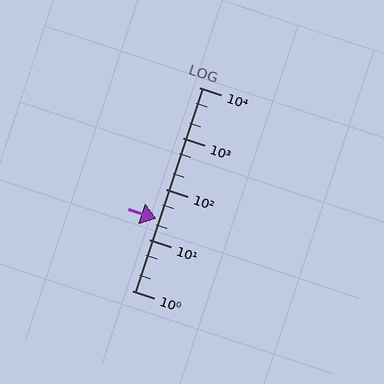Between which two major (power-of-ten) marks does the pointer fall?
The pointer is between 10 and 100.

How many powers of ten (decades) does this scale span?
The scale spans 4 decades, from 1 to 10000.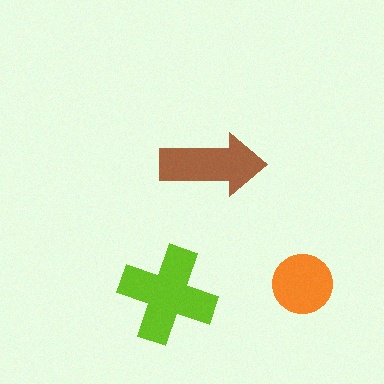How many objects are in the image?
There are 3 objects in the image.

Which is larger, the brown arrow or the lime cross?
The lime cross.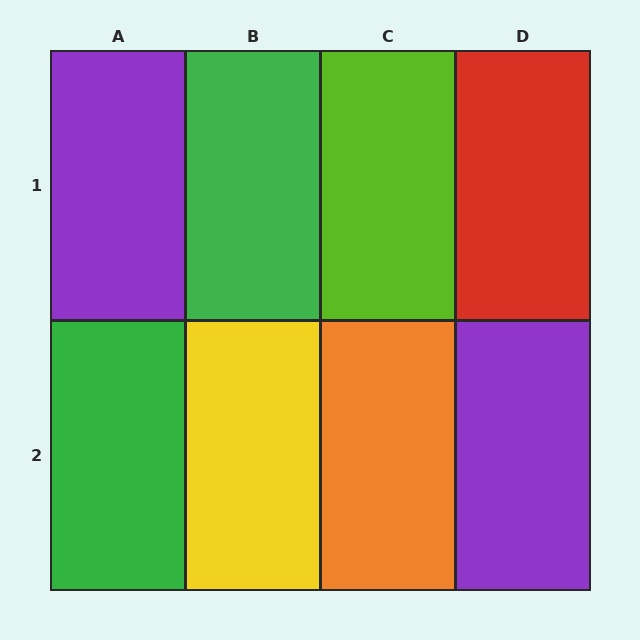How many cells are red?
1 cell is red.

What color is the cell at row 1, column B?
Green.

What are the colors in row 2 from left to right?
Green, yellow, orange, purple.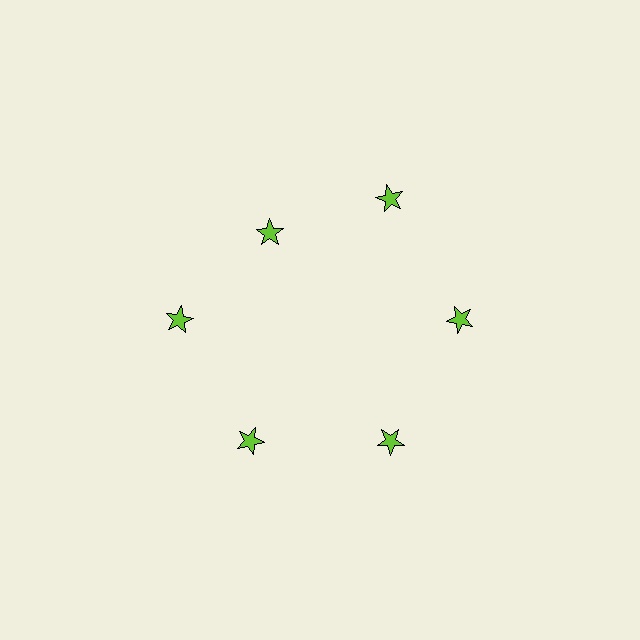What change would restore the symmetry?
The symmetry would be restored by moving it outward, back onto the ring so that all 6 stars sit at equal angles and equal distance from the center.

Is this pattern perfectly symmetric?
No. The 6 lime stars are arranged in a ring, but one element near the 11 o'clock position is pulled inward toward the center, breaking the 6-fold rotational symmetry.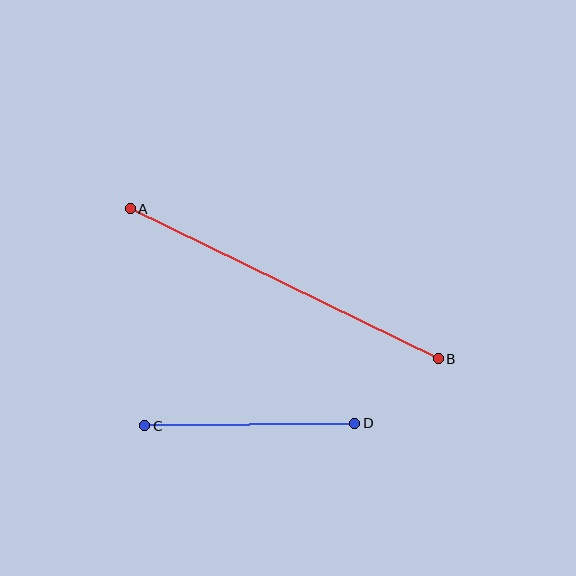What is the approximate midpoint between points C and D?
The midpoint is at approximately (250, 424) pixels.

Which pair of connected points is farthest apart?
Points A and B are farthest apart.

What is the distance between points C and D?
The distance is approximately 210 pixels.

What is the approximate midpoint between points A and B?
The midpoint is at approximately (284, 284) pixels.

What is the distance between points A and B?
The distance is approximately 343 pixels.